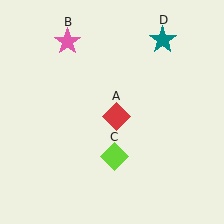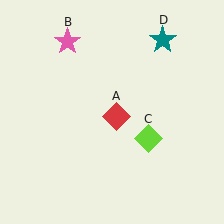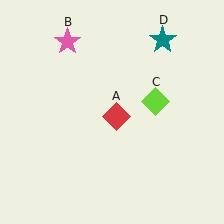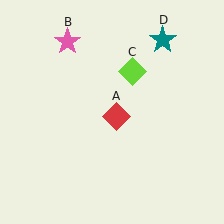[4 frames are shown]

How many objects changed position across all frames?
1 object changed position: lime diamond (object C).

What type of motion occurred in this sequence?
The lime diamond (object C) rotated counterclockwise around the center of the scene.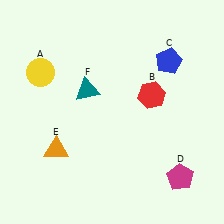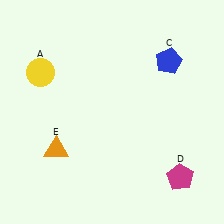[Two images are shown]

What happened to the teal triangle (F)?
The teal triangle (F) was removed in Image 2. It was in the top-left area of Image 1.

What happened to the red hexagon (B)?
The red hexagon (B) was removed in Image 2. It was in the top-right area of Image 1.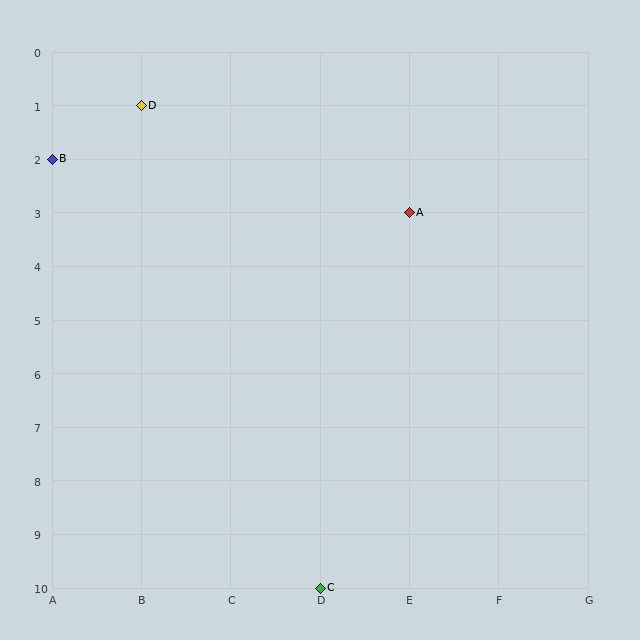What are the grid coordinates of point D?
Point D is at grid coordinates (B, 1).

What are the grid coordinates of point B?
Point B is at grid coordinates (A, 2).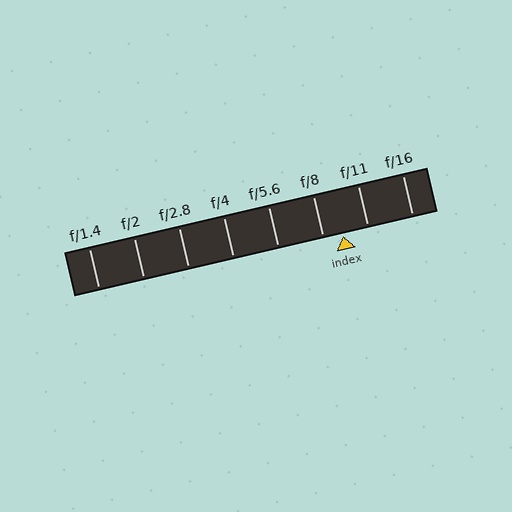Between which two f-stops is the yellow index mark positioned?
The index mark is between f/8 and f/11.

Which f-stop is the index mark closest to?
The index mark is closest to f/8.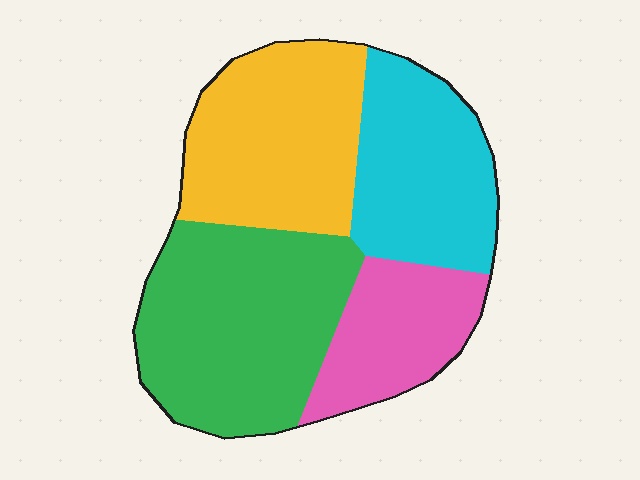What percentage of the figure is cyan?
Cyan covers about 25% of the figure.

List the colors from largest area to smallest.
From largest to smallest: green, yellow, cyan, pink.